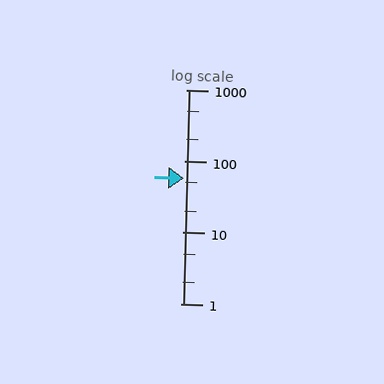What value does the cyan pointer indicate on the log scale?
The pointer indicates approximately 57.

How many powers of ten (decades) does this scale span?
The scale spans 3 decades, from 1 to 1000.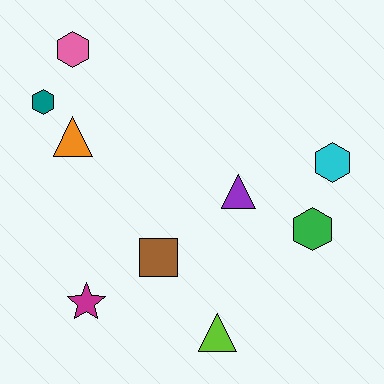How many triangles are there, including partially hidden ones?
There are 3 triangles.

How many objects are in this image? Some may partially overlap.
There are 9 objects.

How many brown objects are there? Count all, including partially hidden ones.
There is 1 brown object.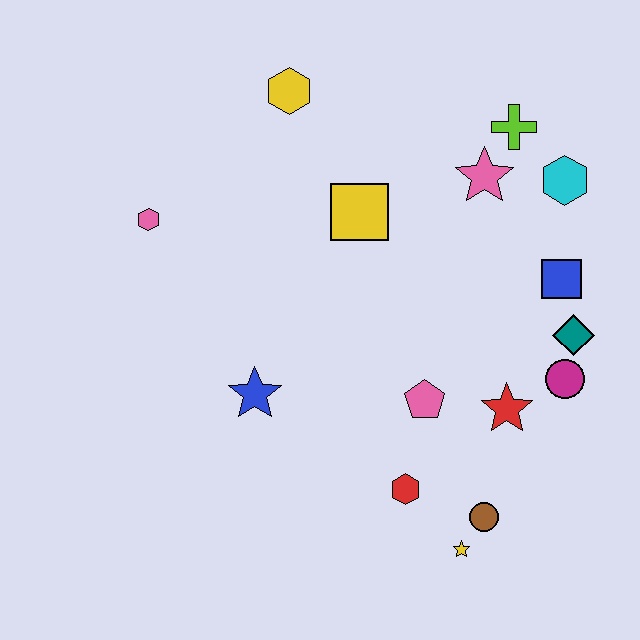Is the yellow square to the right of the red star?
No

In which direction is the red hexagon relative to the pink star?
The red hexagon is below the pink star.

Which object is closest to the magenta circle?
The teal diamond is closest to the magenta circle.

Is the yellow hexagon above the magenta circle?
Yes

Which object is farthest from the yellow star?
The yellow hexagon is farthest from the yellow star.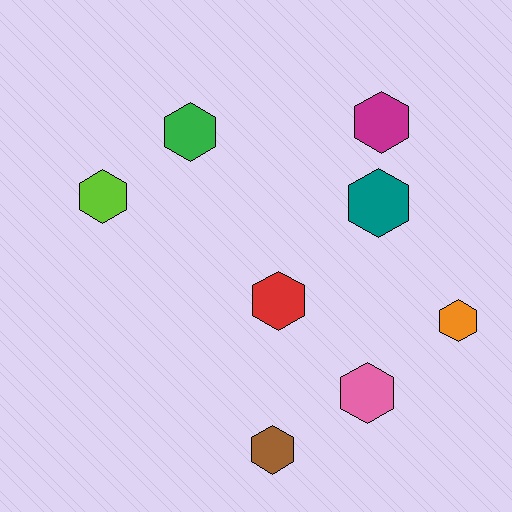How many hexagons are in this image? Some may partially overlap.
There are 8 hexagons.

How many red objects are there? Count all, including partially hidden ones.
There is 1 red object.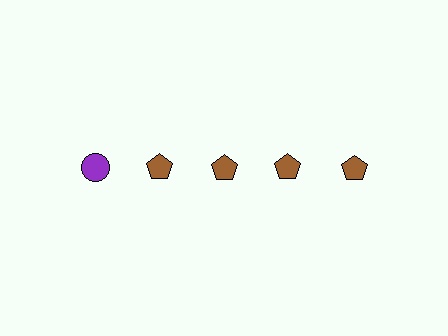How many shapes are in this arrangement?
There are 5 shapes arranged in a grid pattern.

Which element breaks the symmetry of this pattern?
The purple circle in the top row, leftmost column breaks the symmetry. All other shapes are brown pentagons.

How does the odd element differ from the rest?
It differs in both color (purple instead of brown) and shape (circle instead of pentagon).